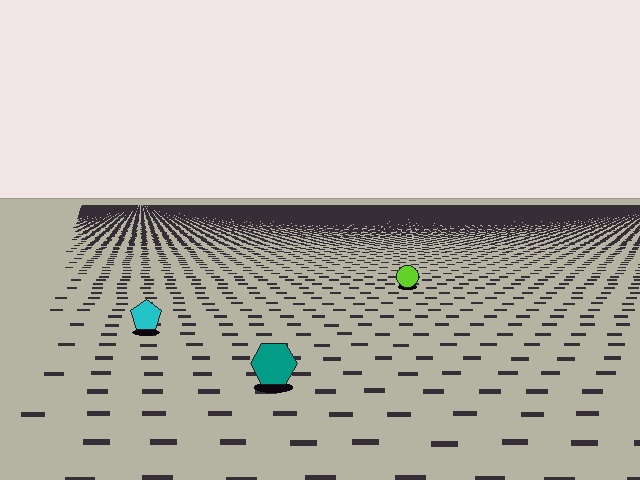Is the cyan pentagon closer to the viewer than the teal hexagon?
No. The teal hexagon is closer — you can tell from the texture gradient: the ground texture is coarser near it.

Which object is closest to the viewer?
The teal hexagon is closest. The texture marks near it are larger and more spread out.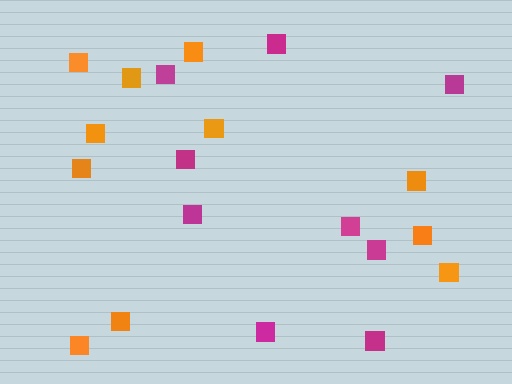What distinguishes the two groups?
There are 2 groups: one group of magenta squares (9) and one group of orange squares (11).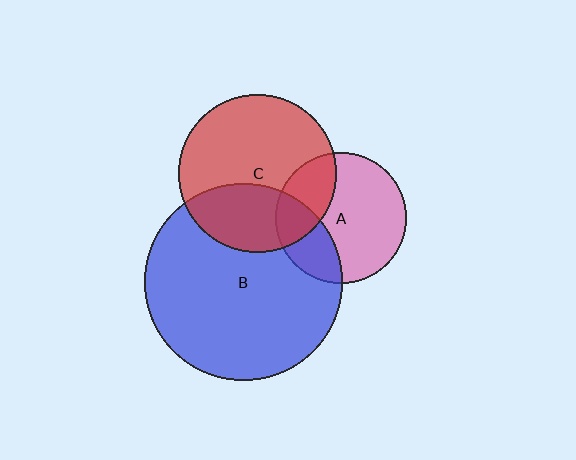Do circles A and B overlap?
Yes.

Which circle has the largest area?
Circle B (blue).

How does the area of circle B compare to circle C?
Approximately 1.6 times.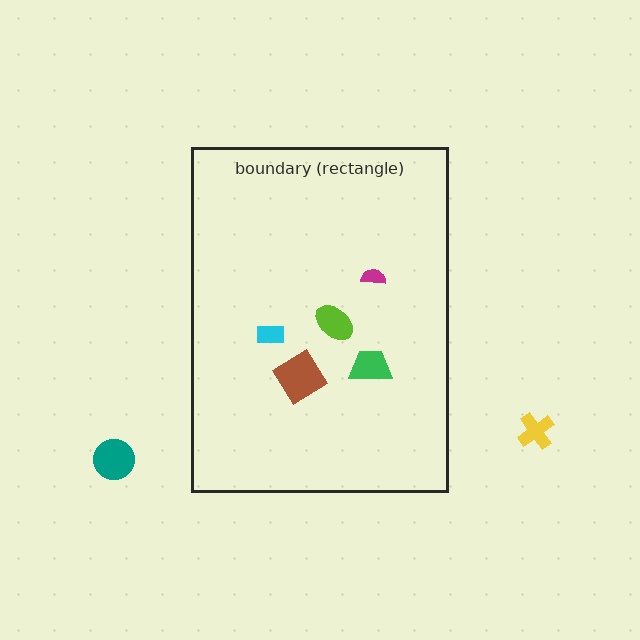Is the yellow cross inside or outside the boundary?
Outside.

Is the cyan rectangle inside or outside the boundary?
Inside.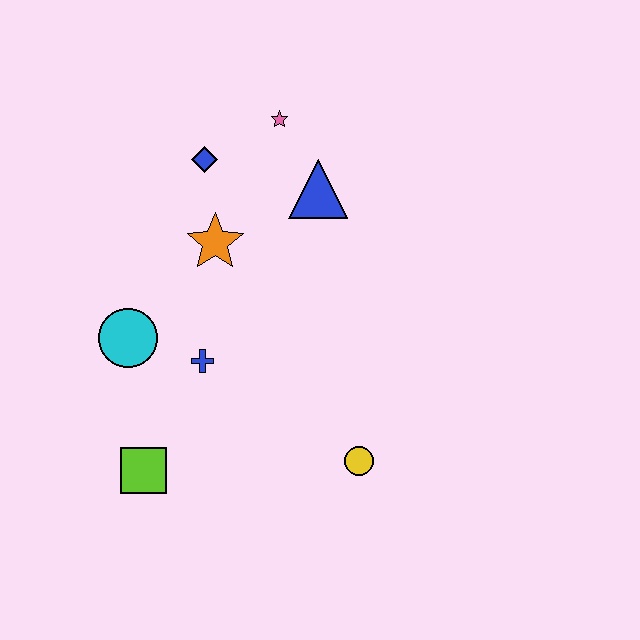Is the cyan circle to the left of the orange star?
Yes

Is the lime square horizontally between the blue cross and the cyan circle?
Yes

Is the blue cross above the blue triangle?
No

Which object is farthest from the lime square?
The pink star is farthest from the lime square.